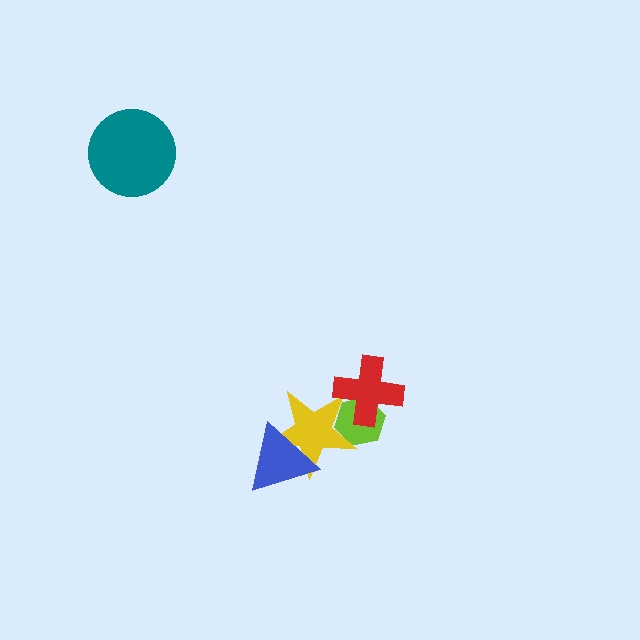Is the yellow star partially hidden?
Yes, it is partially covered by another shape.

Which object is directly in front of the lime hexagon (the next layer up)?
The yellow star is directly in front of the lime hexagon.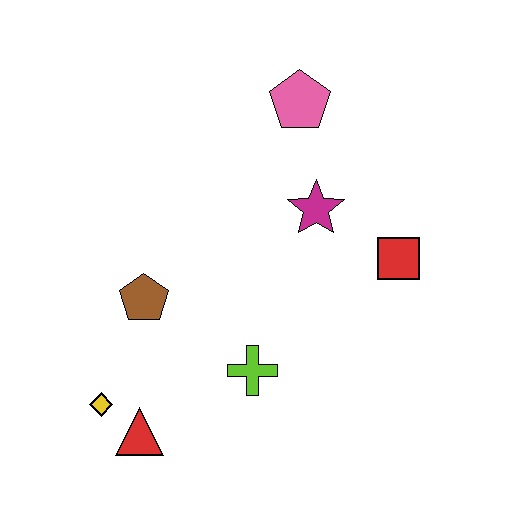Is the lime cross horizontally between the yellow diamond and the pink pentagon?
Yes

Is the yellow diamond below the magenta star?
Yes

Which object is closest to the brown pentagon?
The yellow diamond is closest to the brown pentagon.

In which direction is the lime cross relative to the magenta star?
The lime cross is below the magenta star.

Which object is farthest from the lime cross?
The pink pentagon is farthest from the lime cross.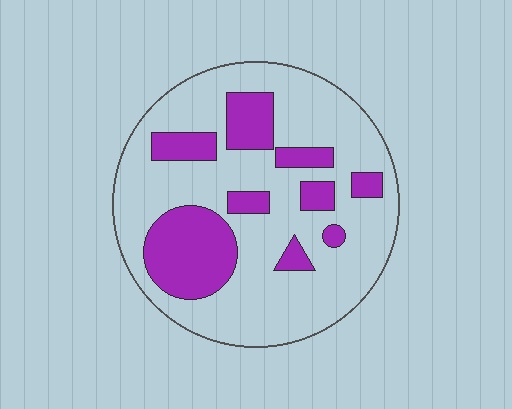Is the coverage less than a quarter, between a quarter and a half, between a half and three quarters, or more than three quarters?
Between a quarter and a half.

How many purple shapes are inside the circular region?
9.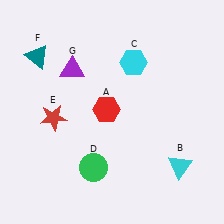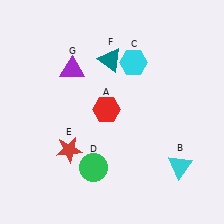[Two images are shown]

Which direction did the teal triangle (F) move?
The teal triangle (F) moved right.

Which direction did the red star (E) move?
The red star (E) moved down.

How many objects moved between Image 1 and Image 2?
2 objects moved between the two images.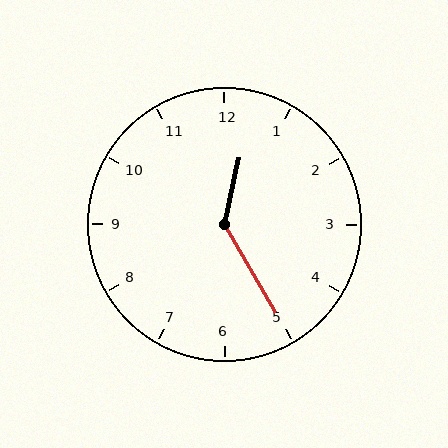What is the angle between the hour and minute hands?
Approximately 138 degrees.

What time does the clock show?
12:25.